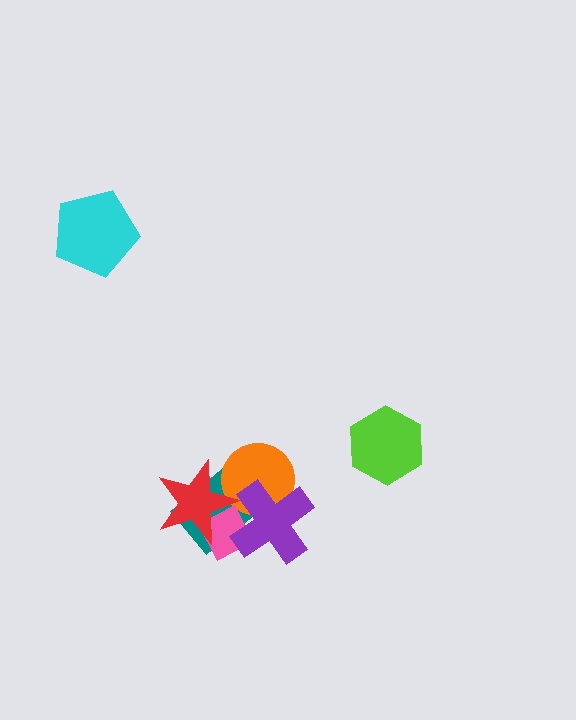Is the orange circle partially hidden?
Yes, it is partially covered by another shape.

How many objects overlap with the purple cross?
4 objects overlap with the purple cross.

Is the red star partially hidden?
Yes, it is partially covered by another shape.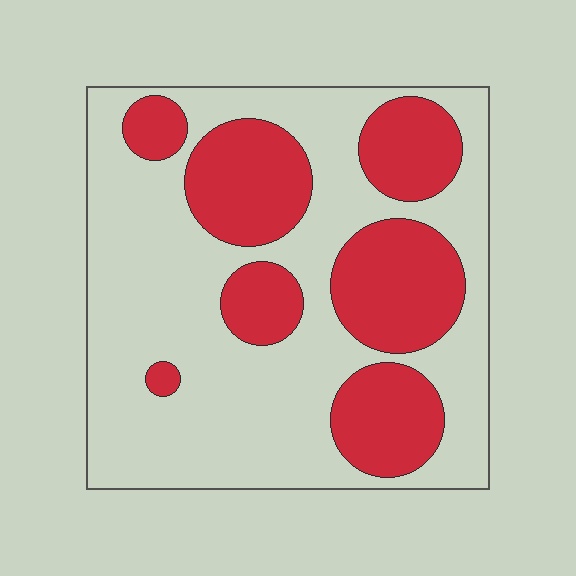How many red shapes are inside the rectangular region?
7.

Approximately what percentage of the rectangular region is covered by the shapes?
Approximately 35%.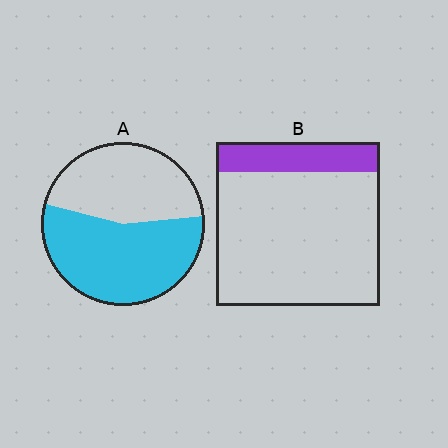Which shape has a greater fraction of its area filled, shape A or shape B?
Shape A.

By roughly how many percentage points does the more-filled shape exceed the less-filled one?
By roughly 35 percentage points (A over B).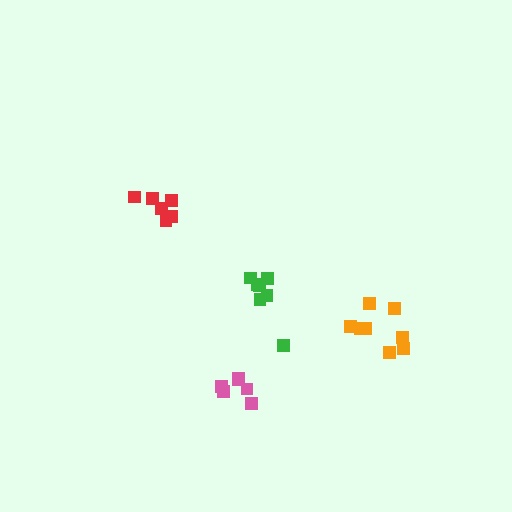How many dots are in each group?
Group 1: 7 dots, Group 2: 6 dots, Group 3: 6 dots, Group 4: 8 dots (27 total).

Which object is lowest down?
The pink cluster is bottommost.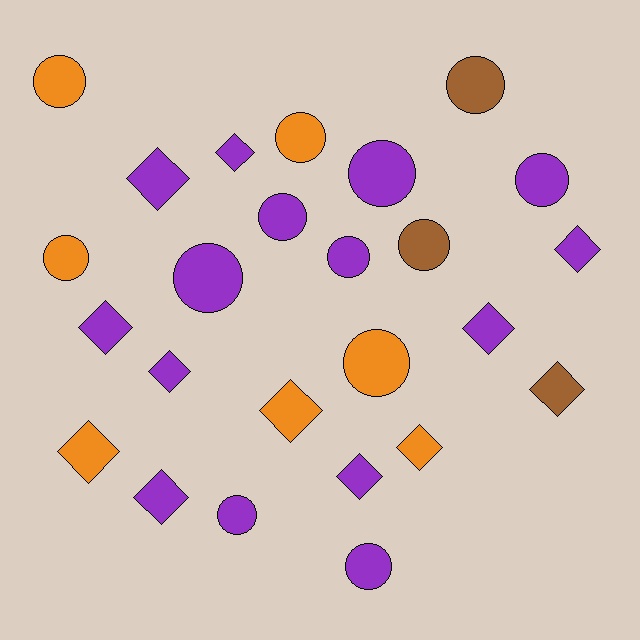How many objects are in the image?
There are 25 objects.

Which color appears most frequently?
Purple, with 15 objects.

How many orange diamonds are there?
There are 3 orange diamonds.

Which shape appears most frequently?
Circle, with 13 objects.